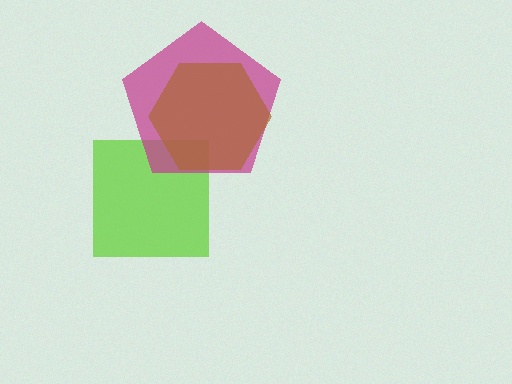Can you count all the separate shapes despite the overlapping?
Yes, there are 3 separate shapes.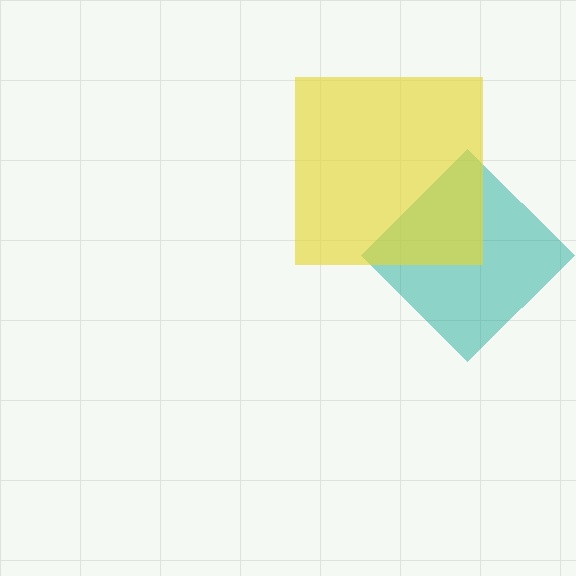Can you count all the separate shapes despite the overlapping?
Yes, there are 2 separate shapes.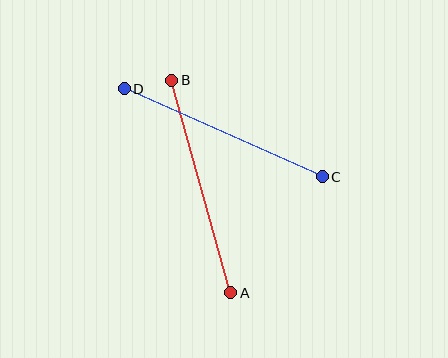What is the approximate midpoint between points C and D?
The midpoint is at approximately (223, 133) pixels.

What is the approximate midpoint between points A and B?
The midpoint is at approximately (201, 187) pixels.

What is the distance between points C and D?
The distance is approximately 217 pixels.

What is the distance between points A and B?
The distance is approximately 221 pixels.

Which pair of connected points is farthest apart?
Points A and B are farthest apart.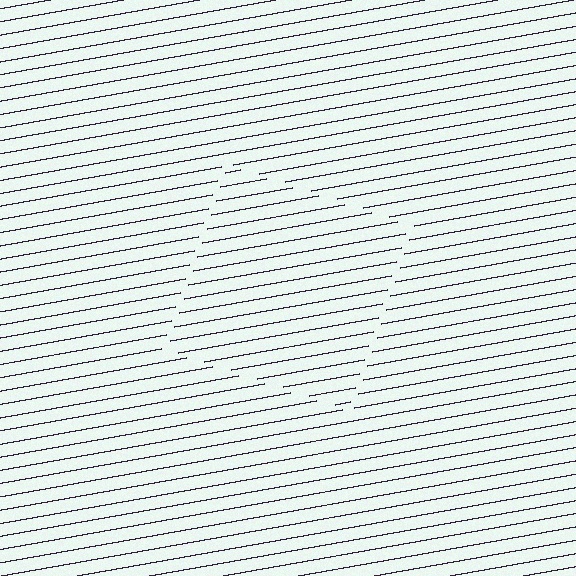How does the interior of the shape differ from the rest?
The interior of the shape contains the same grating, shifted by half a period — the contour is defined by the phase discontinuity where line-ends from the inner and outer gratings abut.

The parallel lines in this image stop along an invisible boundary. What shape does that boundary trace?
An illusory square. The interior of the shape contains the same grating, shifted by half a period — the contour is defined by the phase discontinuity where line-ends from the inner and outer gratings abut.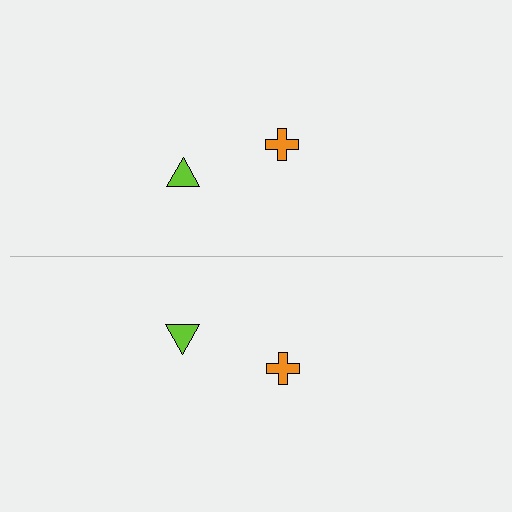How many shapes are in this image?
There are 4 shapes in this image.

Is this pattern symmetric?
Yes, this pattern has bilateral (reflection) symmetry.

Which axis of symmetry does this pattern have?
The pattern has a horizontal axis of symmetry running through the center of the image.